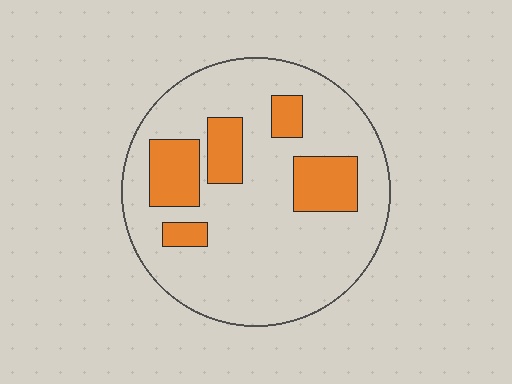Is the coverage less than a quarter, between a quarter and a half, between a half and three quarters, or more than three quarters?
Less than a quarter.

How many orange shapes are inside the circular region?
5.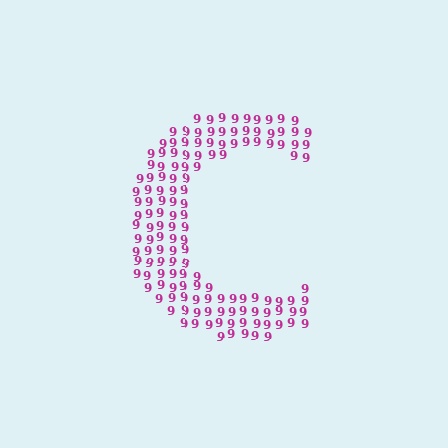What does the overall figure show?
The overall figure shows the letter C.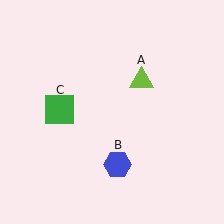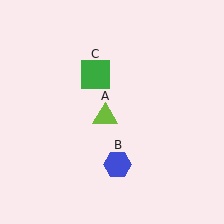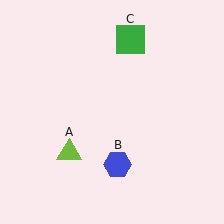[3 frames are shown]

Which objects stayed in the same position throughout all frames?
Blue hexagon (object B) remained stationary.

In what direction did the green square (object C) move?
The green square (object C) moved up and to the right.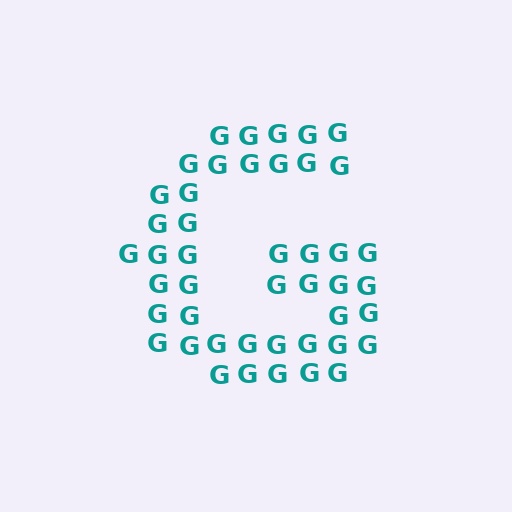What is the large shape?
The large shape is the letter G.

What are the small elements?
The small elements are letter G's.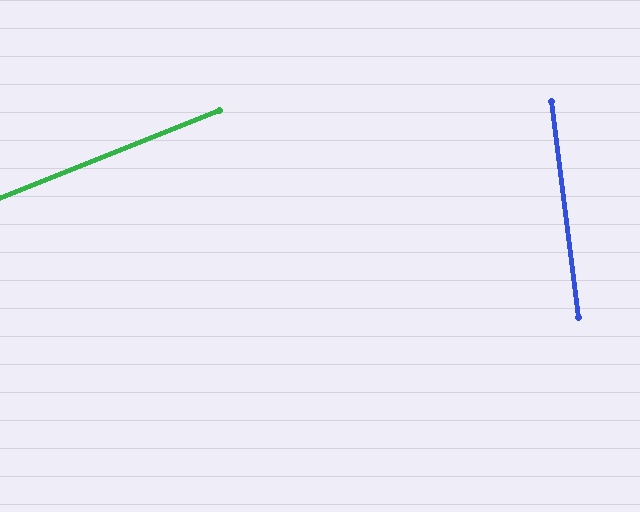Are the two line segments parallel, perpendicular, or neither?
Neither parallel nor perpendicular — they differ by about 76°.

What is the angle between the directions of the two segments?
Approximately 76 degrees.